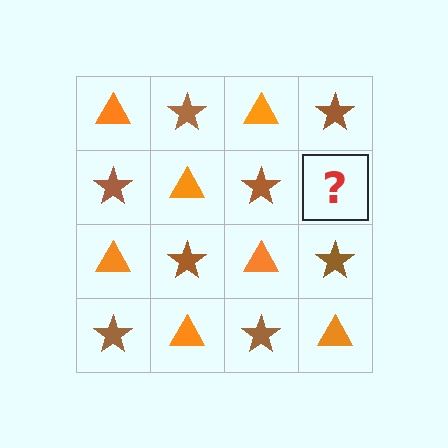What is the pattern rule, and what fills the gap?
The rule is that it alternates orange triangle and brown star in a checkerboard pattern. The gap should be filled with an orange triangle.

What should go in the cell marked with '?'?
The missing cell should contain an orange triangle.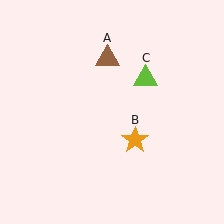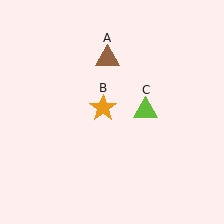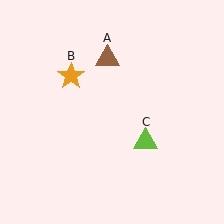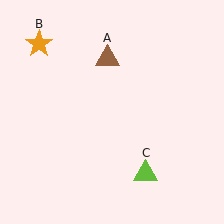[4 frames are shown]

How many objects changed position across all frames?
2 objects changed position: orange star (object B), lime triangle (object C).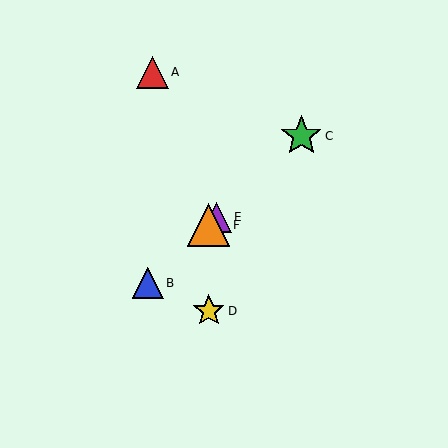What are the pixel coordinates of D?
Object D is at (209, 311).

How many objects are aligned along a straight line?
4 objects (B, C, E, F) are aligned along a straight line.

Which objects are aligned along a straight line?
Objects B, C, E, F are aligned along a straight line.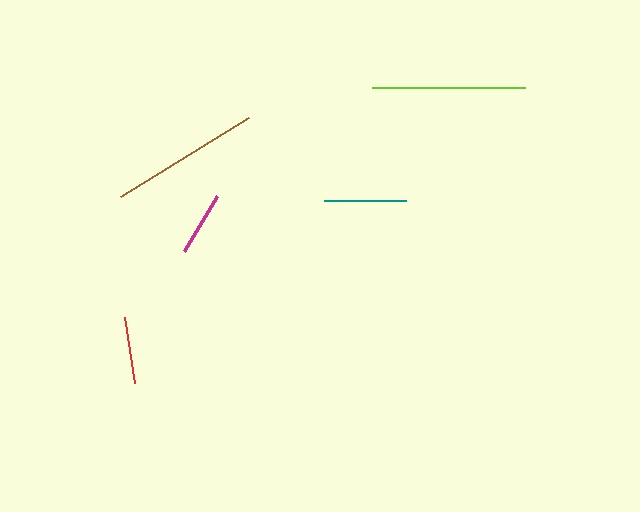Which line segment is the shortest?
The magenta line is the shortest at approximately 64 pixels.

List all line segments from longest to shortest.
From longest to shortest: lime, brown, teal, red, magenta.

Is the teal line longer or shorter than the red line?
The teal line is longer than the red line.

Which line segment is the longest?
The lime line is the longest at approximately 154 pixels.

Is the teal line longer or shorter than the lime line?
The lime line is longer than the teal line.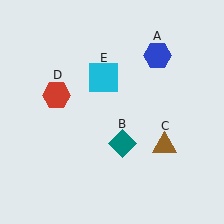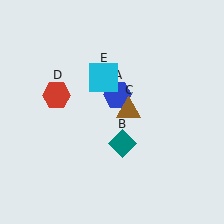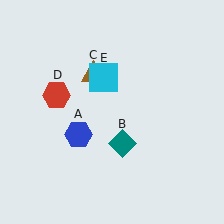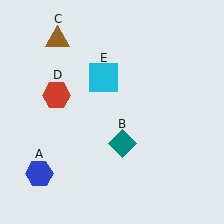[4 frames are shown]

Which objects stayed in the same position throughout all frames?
Teal diamond (object B) and red hexagon (object D) and cyan square (object E) remained stationary.